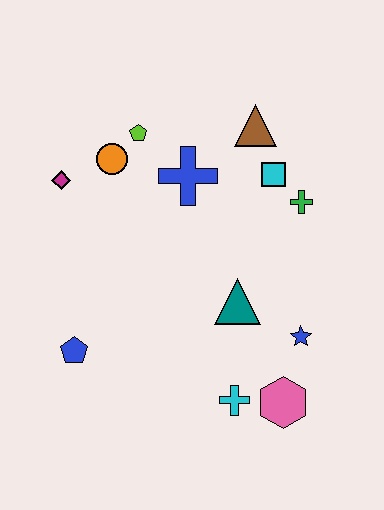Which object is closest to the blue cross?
The lime pentagon is closest to the blue cross.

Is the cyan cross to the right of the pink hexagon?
No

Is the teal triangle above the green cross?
No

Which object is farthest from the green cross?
The blue pentagon is farthest from the green cross.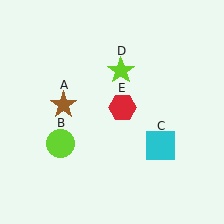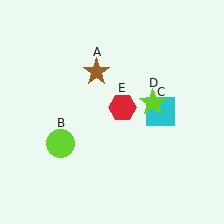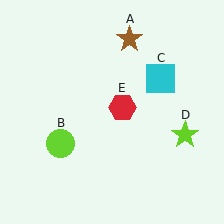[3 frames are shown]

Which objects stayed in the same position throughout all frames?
Lime circle (object B) and red hexagon (object E) remained stationary.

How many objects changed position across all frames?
3 objects changed position: brown star (object A), cyan square (object C), lime star (object D).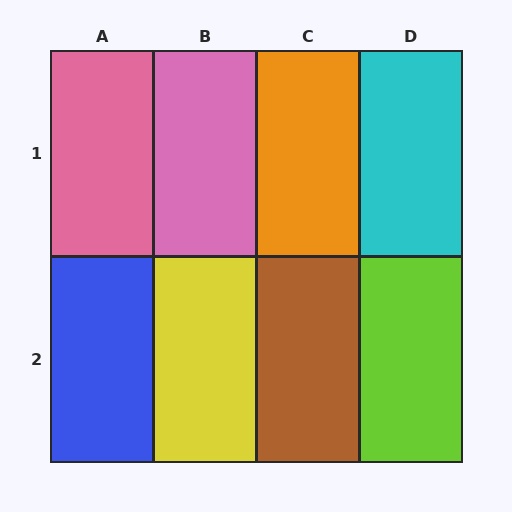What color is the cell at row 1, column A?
Pink.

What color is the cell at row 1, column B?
Pink.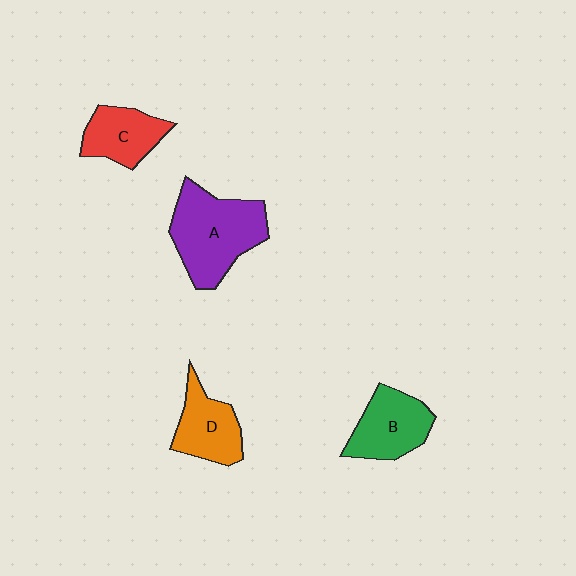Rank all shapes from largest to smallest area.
From largest to smallest: A (purple), B (green), D (orange), C (red).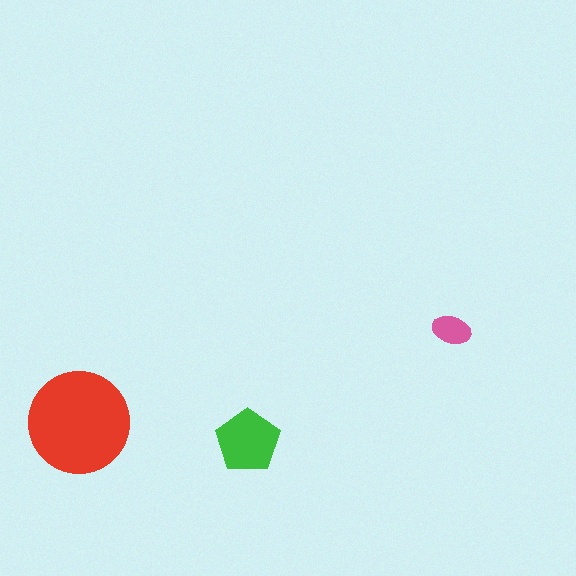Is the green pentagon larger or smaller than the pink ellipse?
Larger.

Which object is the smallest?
The pink ellipse.